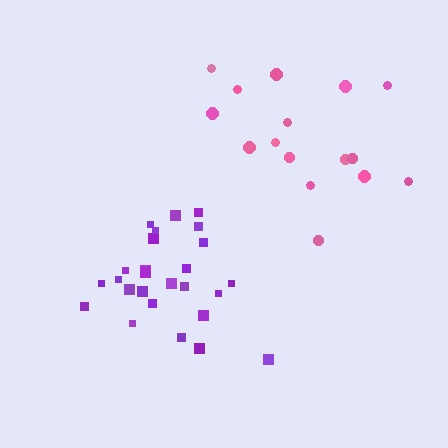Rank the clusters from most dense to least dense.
purple, pink.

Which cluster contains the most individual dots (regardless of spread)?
Purple (26).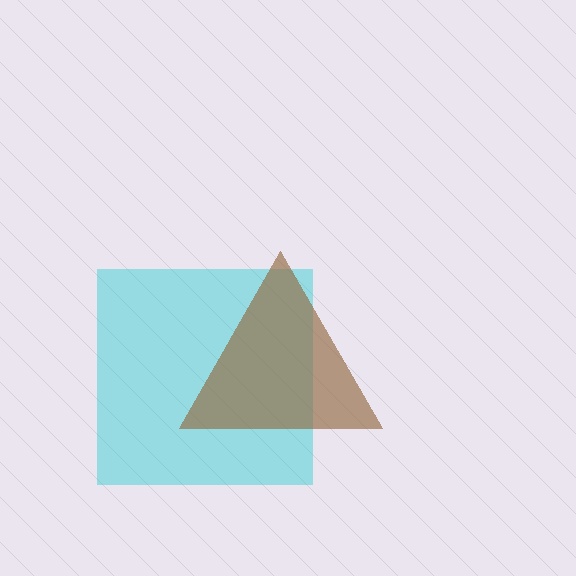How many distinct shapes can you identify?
There are 2 distinct shapes: a cyan square, a brown triangle.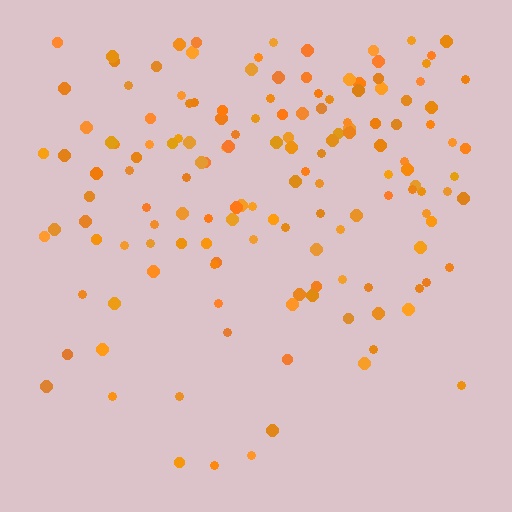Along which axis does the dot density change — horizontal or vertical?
Vertical.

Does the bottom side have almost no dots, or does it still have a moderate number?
Still a moderate number, just noticeably fewer than the top.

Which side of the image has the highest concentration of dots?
The top.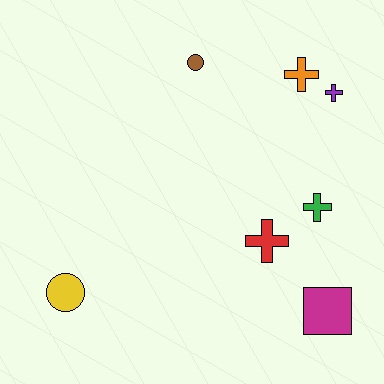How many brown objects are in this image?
There is 1 brown object.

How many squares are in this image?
There is 1 square.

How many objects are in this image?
There are 7 objects.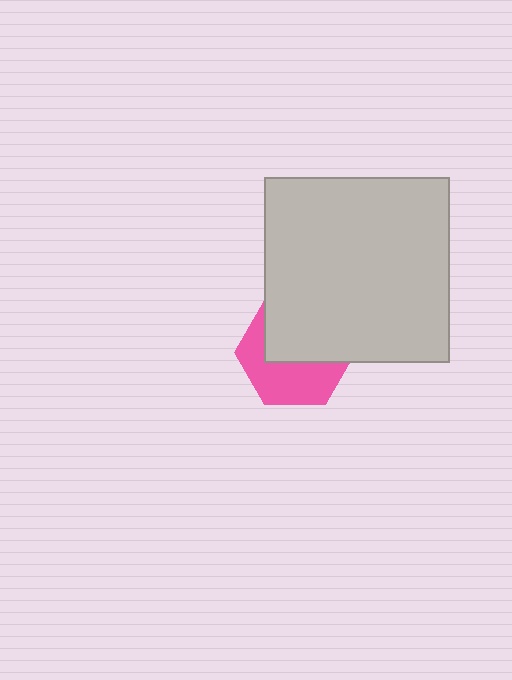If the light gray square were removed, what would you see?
You would see the complete pink hexagon.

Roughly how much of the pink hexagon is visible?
About half of it is visible (roughly 48%).